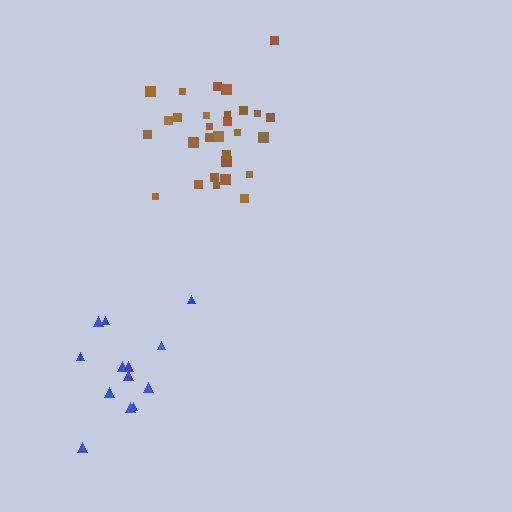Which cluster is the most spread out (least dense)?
Blue.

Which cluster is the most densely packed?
Brown.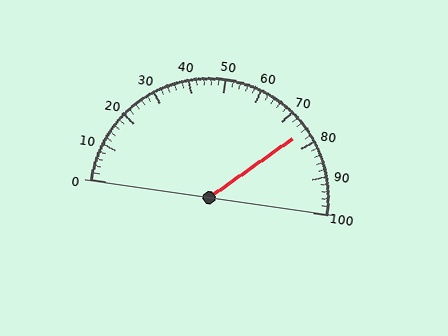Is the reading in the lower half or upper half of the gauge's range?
The reading is in the upper half of the range (0 to 100).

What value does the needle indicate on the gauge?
The needle indicates approximately 76.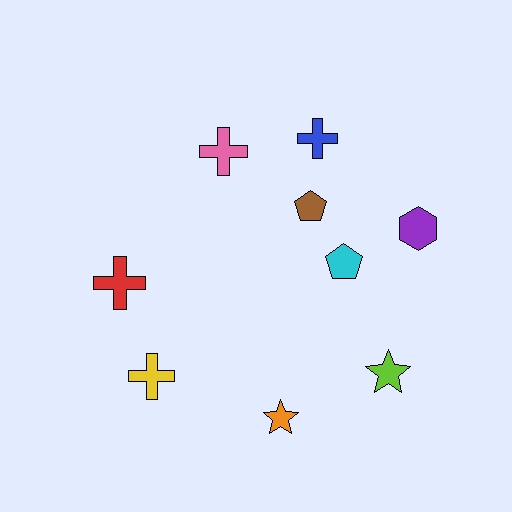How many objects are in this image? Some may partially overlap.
There are 9 objects.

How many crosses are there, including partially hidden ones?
There are 4 crosses.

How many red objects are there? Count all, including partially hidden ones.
There is 1 red object.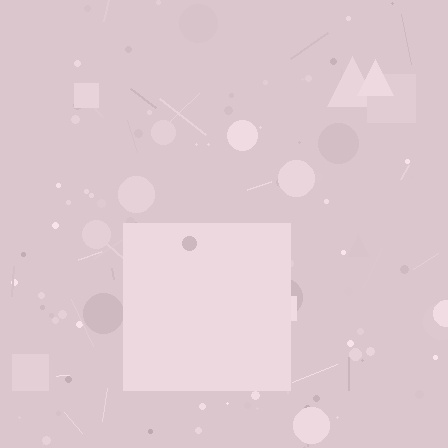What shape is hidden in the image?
A square is hidden in the image.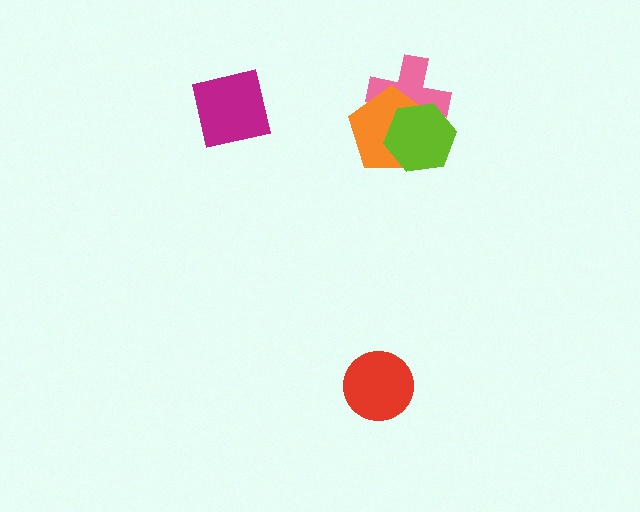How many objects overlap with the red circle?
0 objects overlap with the red circle.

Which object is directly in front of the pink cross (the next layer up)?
The orange pentagon is directly in front of the pink cross.